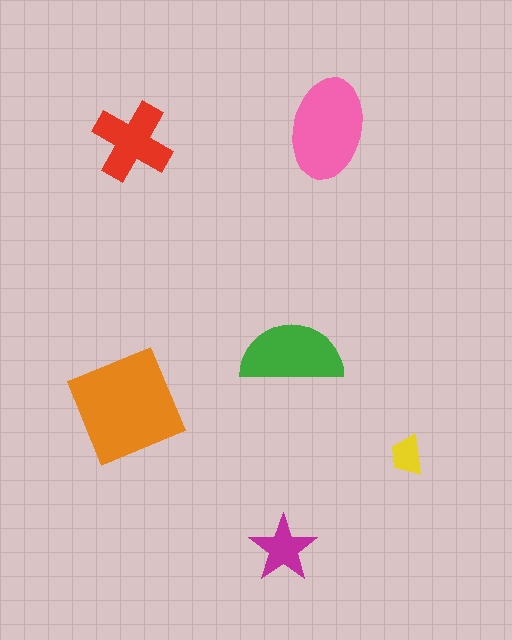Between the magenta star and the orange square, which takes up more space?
The orange square.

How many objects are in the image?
There are 6 objects in the image.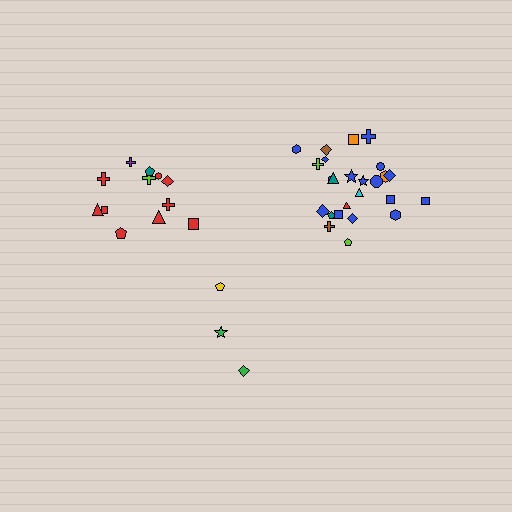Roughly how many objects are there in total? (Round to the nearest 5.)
Roughly 40 objects in total.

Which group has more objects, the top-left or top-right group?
The top-right group.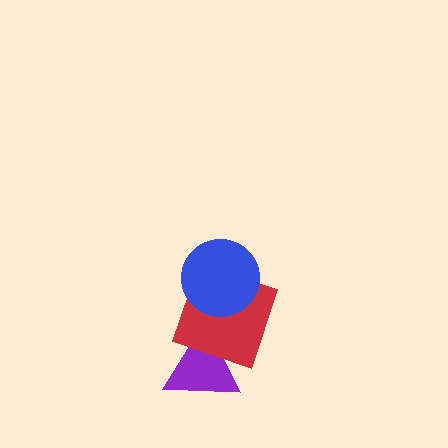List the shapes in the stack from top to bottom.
From top to bottom: the blue circle, the red square, the purple triangle.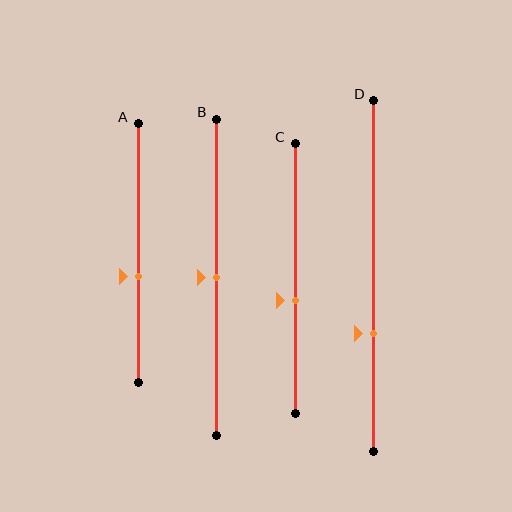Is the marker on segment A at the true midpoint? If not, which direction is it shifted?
No, the marker on segment A is shifted downward by about 9% of the segment length.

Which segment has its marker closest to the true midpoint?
Segment B has its marker closest to the true midpoint.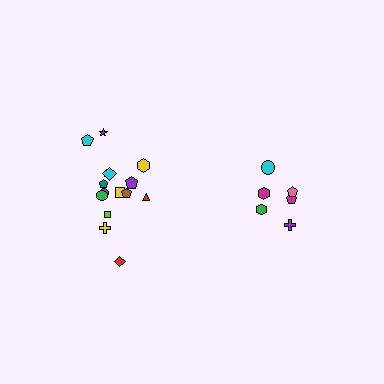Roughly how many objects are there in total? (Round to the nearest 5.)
Roughly 20 objects in total.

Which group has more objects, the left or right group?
The left group.